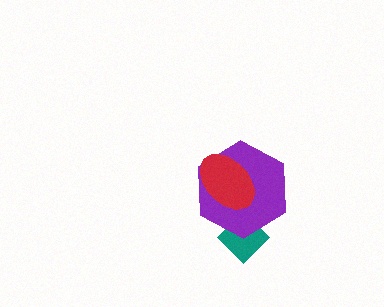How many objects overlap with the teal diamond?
1 object overlaps with the teal diamond.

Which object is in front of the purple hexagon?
The red ellipse is in front of the purple hexagon.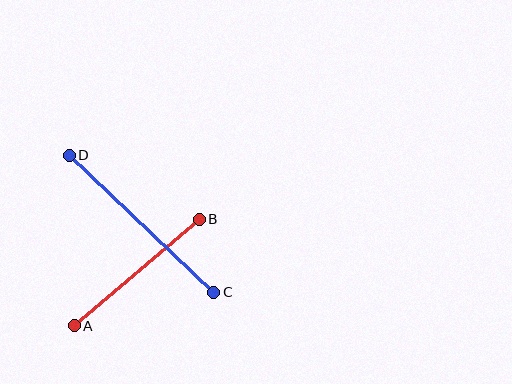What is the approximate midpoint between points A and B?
The midpoint is at approximately (137, 272) pixels.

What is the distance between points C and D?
The distance is approximately 199 pixels.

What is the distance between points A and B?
The distance is approximately 164 pixels.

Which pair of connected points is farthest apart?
Points C and D are farthest apart.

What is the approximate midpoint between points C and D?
The midpoint is at approximately (142, 224) pixels.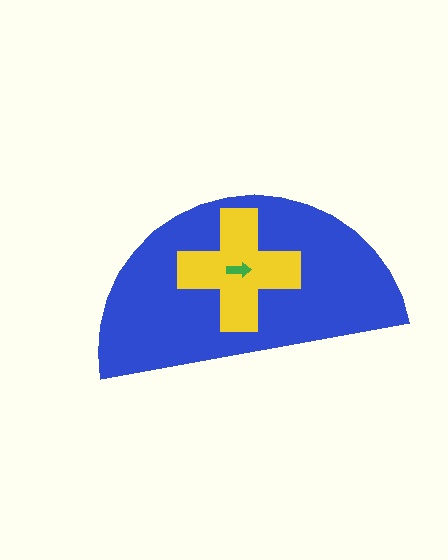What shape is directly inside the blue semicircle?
The yellow cross.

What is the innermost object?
The green arrow.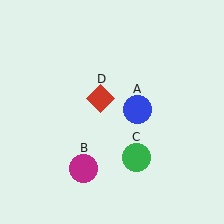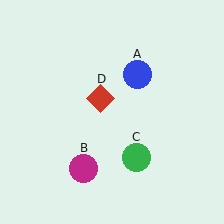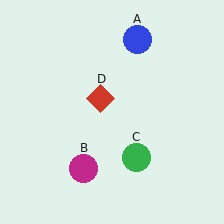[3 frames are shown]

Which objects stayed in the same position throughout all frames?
Magenta circle (object B) and green circle (object C) and red diamond (object D) remained stationary.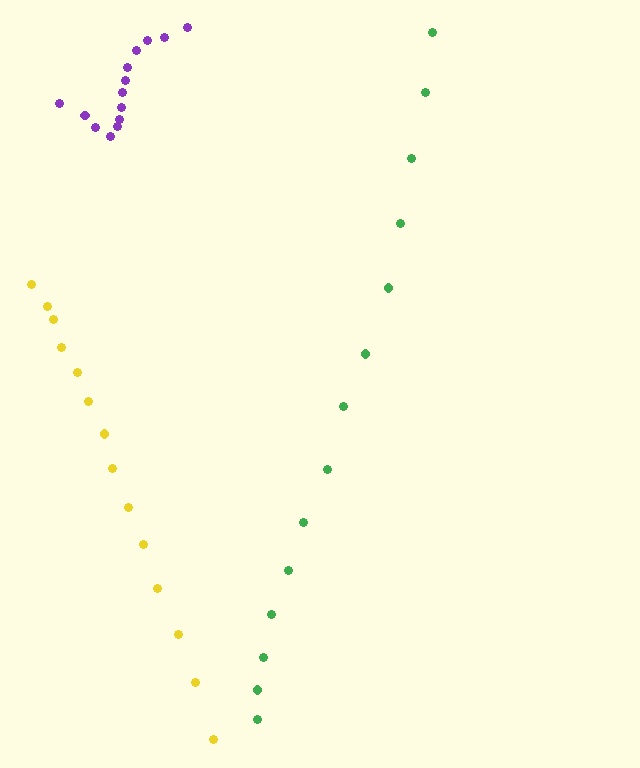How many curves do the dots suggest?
There are 3 distinct paths.